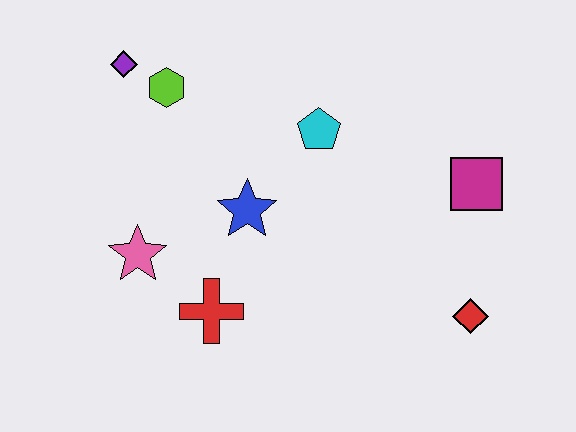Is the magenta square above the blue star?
Yes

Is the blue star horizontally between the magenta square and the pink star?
Yes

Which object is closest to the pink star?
The red cross is closest to the pink star.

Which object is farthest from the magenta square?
The purple diamond is farthest from the magenta square.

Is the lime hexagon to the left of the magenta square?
Yes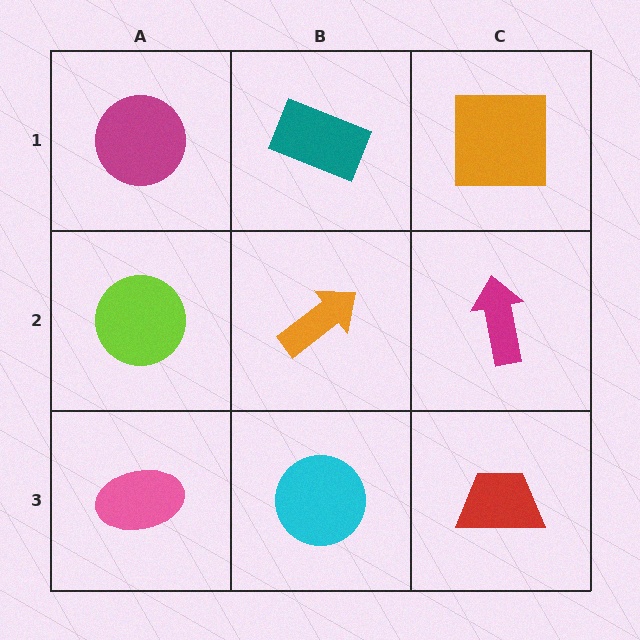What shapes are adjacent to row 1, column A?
A lime circle (row 2, column A), a teal rectangle (row 1, column B).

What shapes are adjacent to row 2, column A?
A magenta circle (row 1, column A), a pink ellipse (row 3, column A), an orange arrow (row 2, column B).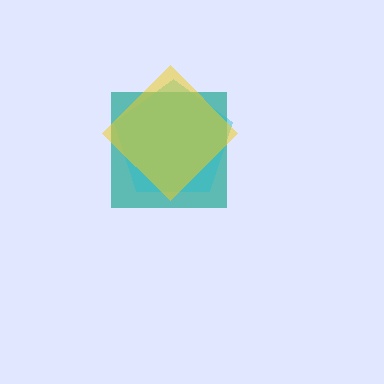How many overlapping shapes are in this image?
There are 3 overlapping shapes in the image.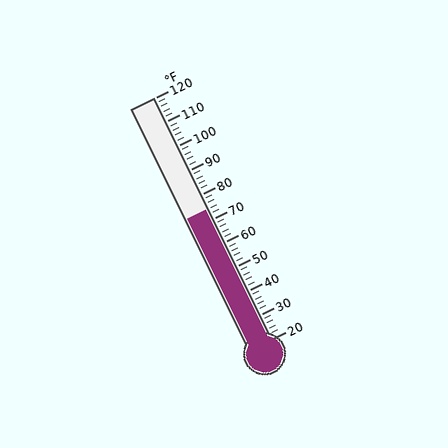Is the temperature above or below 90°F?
The temperature is below 90°F.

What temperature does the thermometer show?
The thermometer shows approximately 74°F.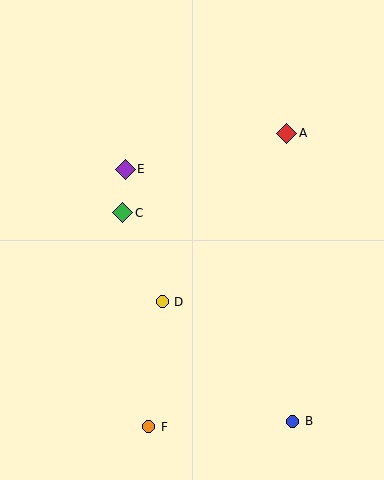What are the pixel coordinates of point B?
Point B is at (293, 421).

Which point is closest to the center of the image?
Point D at (162, 302) is closest to the center.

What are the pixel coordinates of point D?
Point D is at (162, 302).